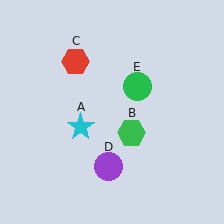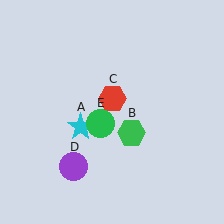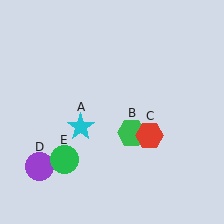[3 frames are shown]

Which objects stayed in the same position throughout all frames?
Cyan star (object A) and green hexagon (object B) remained stationary.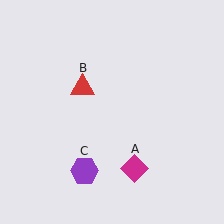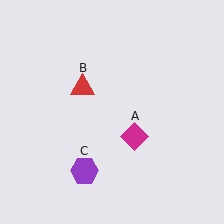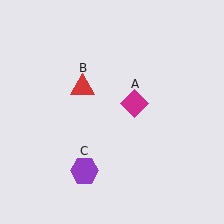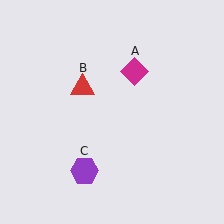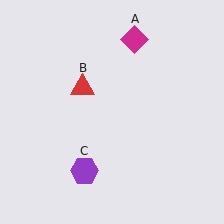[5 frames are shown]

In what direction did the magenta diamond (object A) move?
The magenta diamond (object A) moved up.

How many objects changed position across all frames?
1 object changed position: magenta diamond (object A).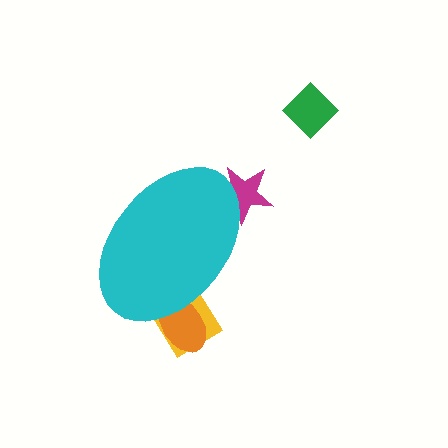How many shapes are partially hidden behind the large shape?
3 shapes are partially hidden.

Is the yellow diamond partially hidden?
Yes, the yellow diamond is partially hidden behind the cyan ellipse.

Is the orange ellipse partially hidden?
Yes, the orange ellipse is partially hidden behind the cyan ellipse.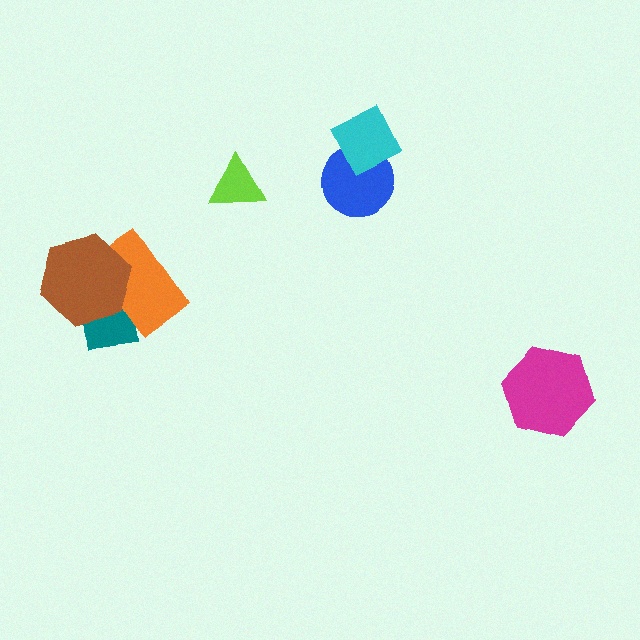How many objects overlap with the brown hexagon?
2 objects overlap with the brown hexagon.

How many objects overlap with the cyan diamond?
1 object overlaps with the cyan diamond.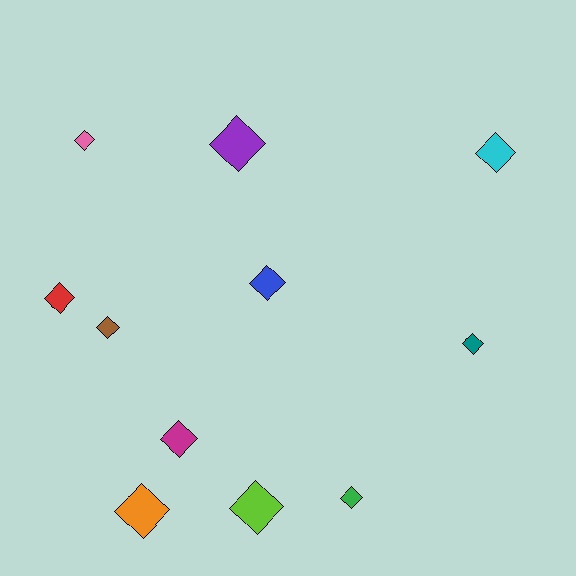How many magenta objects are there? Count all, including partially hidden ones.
There is 1 magenta object.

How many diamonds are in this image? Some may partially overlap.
There are 11 diamonds.